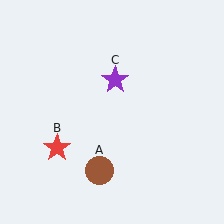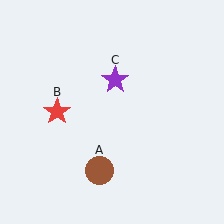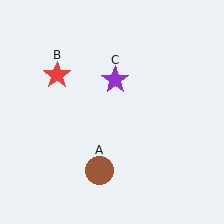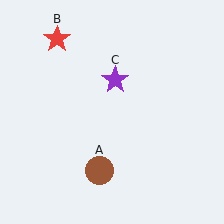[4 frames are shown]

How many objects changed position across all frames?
1 object changed position: red star (object B).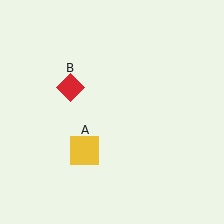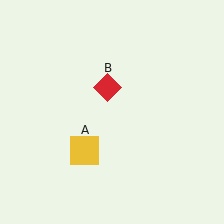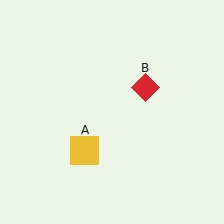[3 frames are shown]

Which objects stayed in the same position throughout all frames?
Yellow square (object A) remained stationary.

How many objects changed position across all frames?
1 object changed position: red diamond (object B).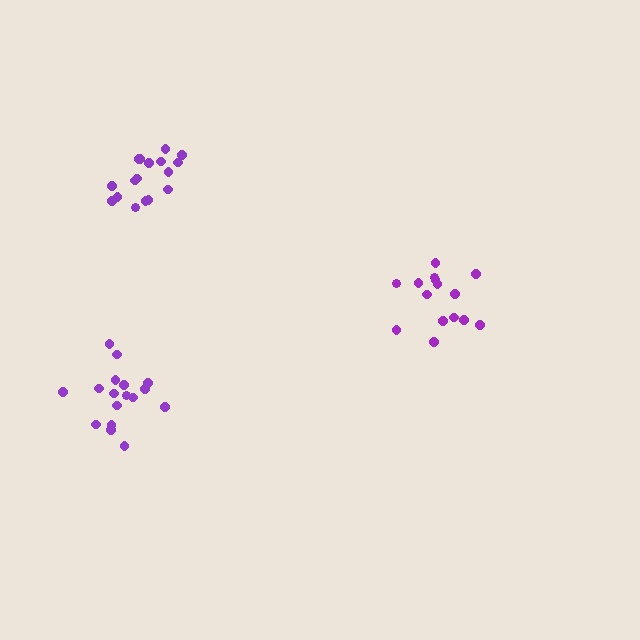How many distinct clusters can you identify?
There are 3 distinct clusters.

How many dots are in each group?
Group 1: 17 dots, Group 2: 18 dots, Group 3: 15 dots (50 total).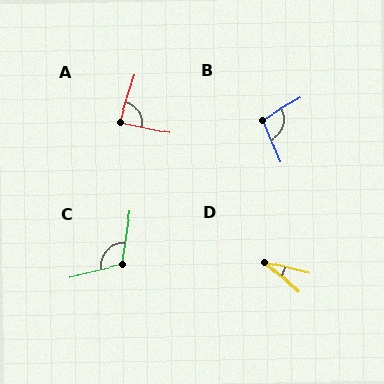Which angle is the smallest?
D, at approximately 28 degrees.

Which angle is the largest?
C, at approximately 112 degrees.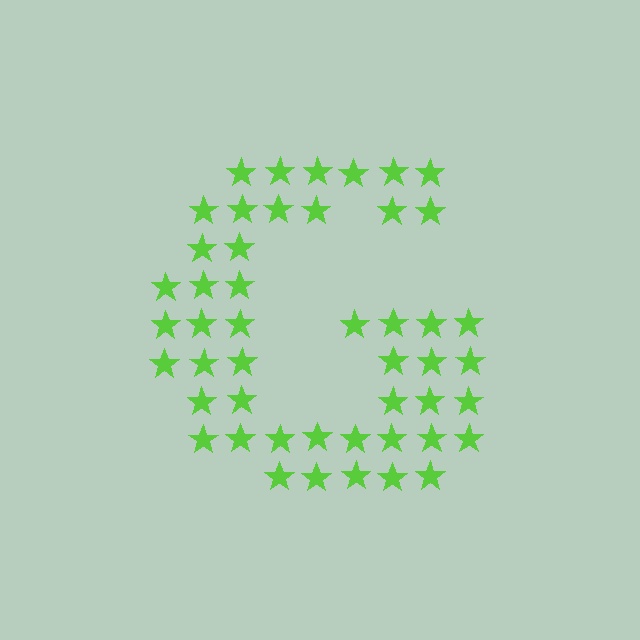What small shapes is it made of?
It is made of small stars.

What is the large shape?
The large shape is the letter G.